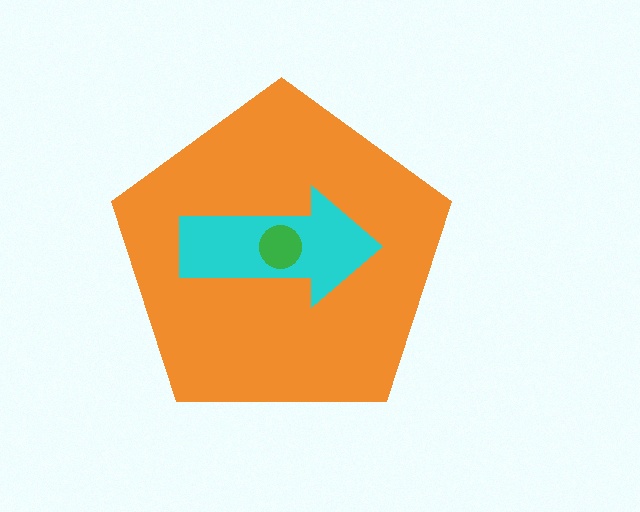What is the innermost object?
The green circle.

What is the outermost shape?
The orange pentagon.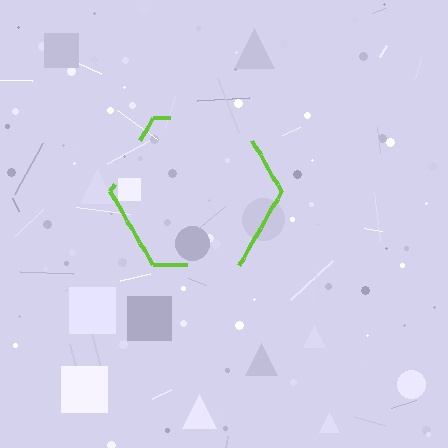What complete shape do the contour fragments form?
The contour fragments form a hexagon.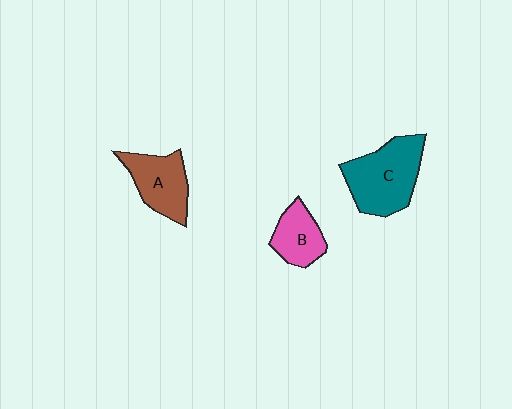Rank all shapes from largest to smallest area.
From largest to smallest: C (teal), A (brown), B (pink).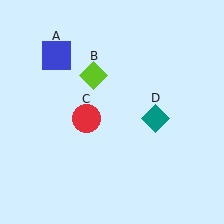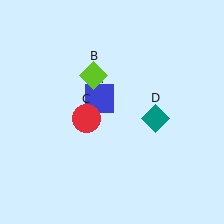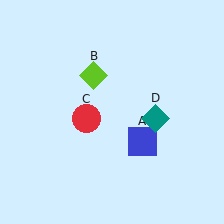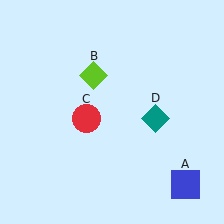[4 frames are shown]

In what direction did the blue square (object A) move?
The blue square (object A) moved down and to the right.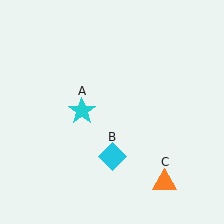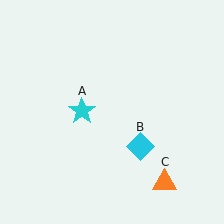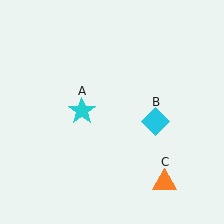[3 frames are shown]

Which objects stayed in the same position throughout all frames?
Cyan star (object A) and orange triangle (object C) remained stationary.